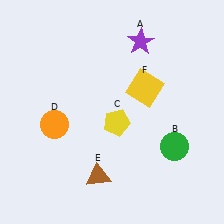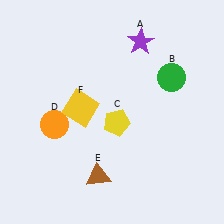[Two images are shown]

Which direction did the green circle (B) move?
The green circle (B) moved up.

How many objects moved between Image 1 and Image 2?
2 objects moved between the two images.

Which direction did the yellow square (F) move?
The yellow square (F) moved left.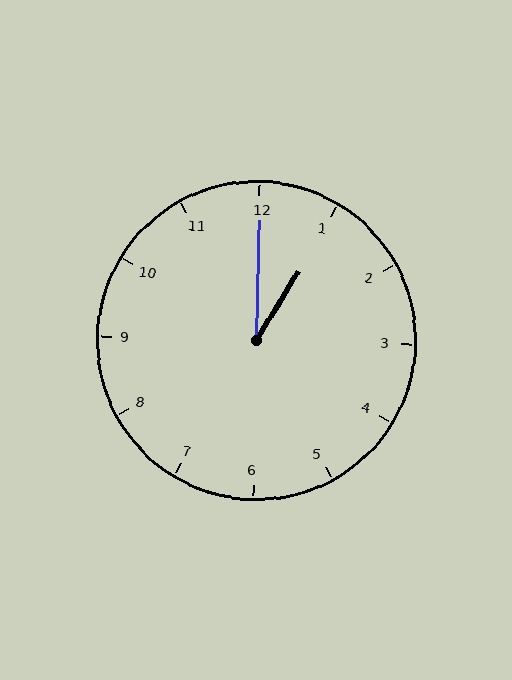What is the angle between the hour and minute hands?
Approximately 30 degrees.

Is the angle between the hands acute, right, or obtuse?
It is acute.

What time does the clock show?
1:00.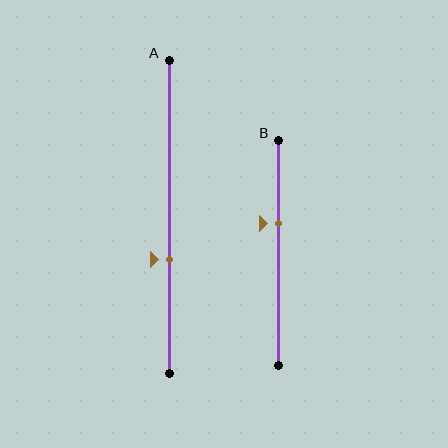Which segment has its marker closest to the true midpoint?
Segment B has its marker closest to the true midpoint.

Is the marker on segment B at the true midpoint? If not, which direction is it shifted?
No, the marker on segment B is shifted upward by about 13% of the segment length.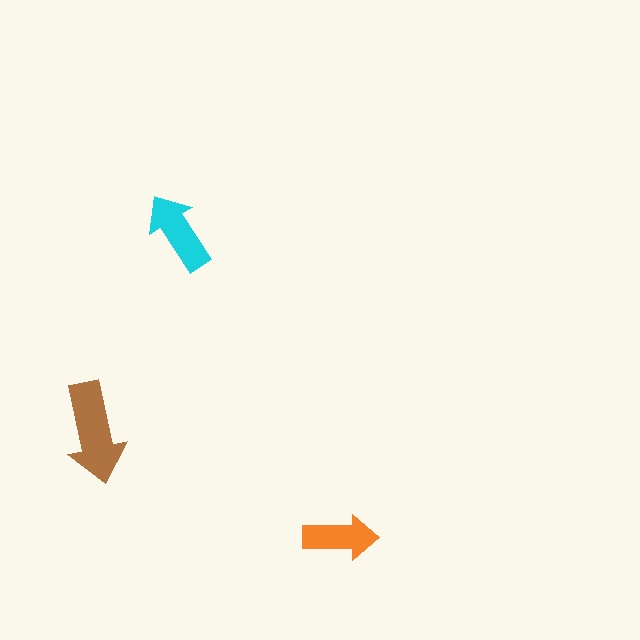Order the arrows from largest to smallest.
the brown one, the cyan one, the orange one.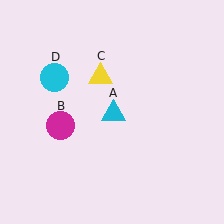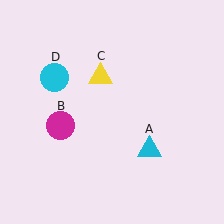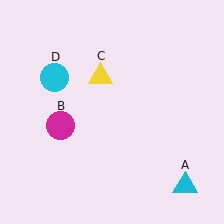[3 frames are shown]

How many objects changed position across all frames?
1 object changed position: cyan triangle (object A).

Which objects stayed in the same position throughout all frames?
Magenta circle (object B) and yellow triangle (object C) and cyan circle (object D) remained stationary.